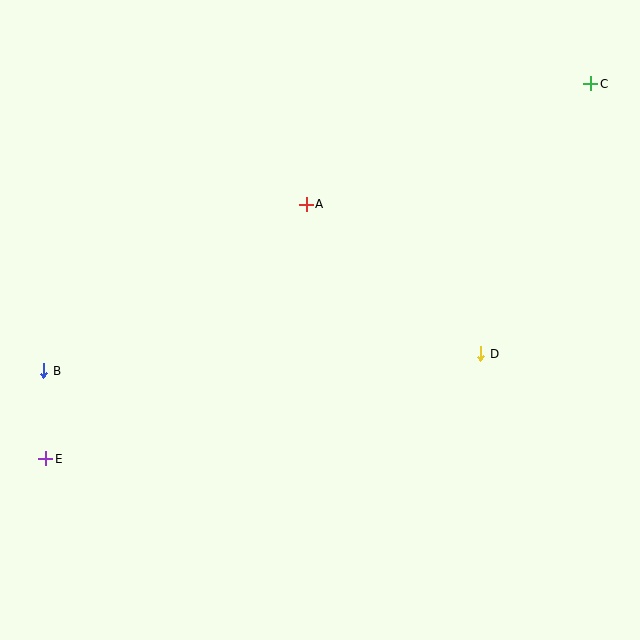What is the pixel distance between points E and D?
The distance between E and D is 447 pixels.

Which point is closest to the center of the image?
Point A at (306, 204) is closest to the center.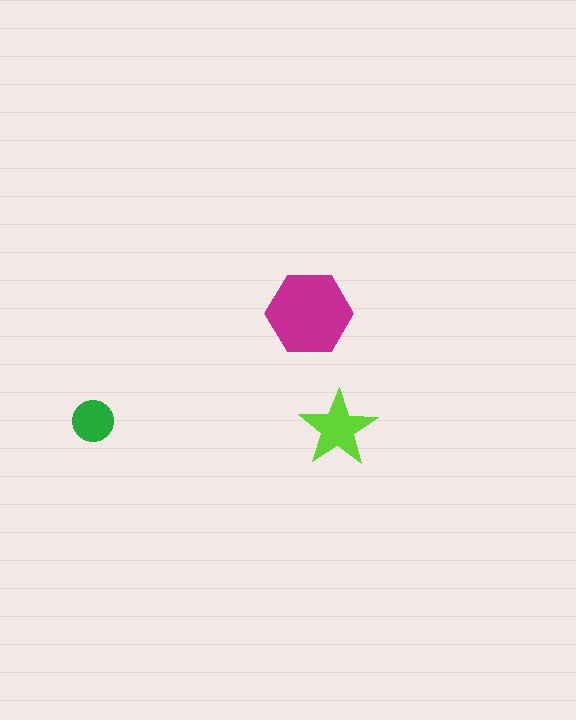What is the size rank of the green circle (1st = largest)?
3rd.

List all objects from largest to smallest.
The magenta hexagon, the lime star, the green circle.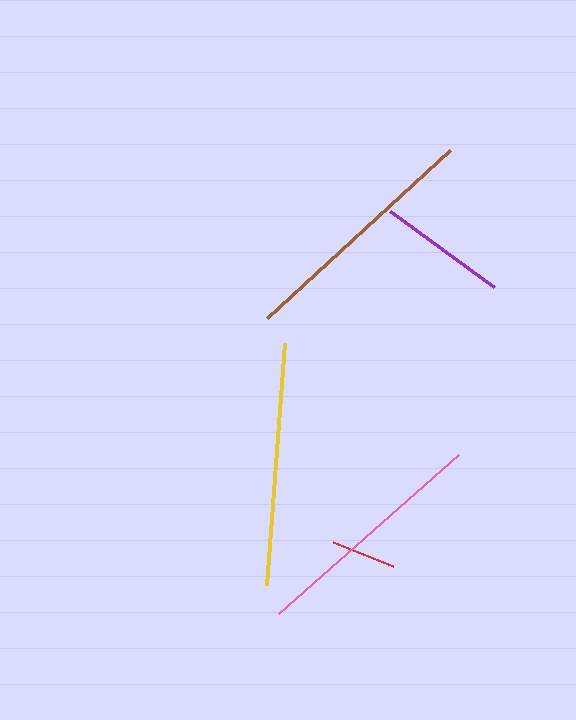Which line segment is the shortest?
The red line is the shortest at approximately 64 pixels.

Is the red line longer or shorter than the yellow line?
The yellow line is longer than the red line.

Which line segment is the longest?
The brown line is the longest at approximately 248 pixels.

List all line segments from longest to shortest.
From longest to shortest: brown, yellow, pink, purple, red.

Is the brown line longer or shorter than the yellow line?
The brown line is longer than the yellow line.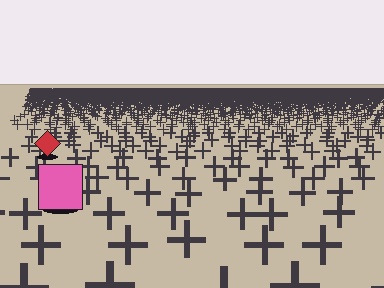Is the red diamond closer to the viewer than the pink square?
No. The pink square is closer — you can tell from the texture gradient: the ground texture is coarser near it.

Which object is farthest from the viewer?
The red diamond is farthest from the viewer. It appears smaller and the ground texture around it is denser.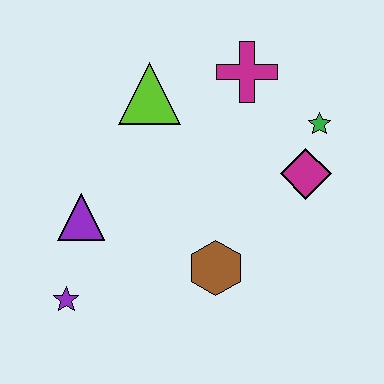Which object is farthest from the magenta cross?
The purple star is farthest from the magenta cross.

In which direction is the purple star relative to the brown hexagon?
The purple star is to the left of the brown hexagon.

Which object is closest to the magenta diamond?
The green star is closest to the magenta diamond.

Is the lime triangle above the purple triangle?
Yes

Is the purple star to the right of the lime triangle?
No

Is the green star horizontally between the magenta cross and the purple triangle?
No